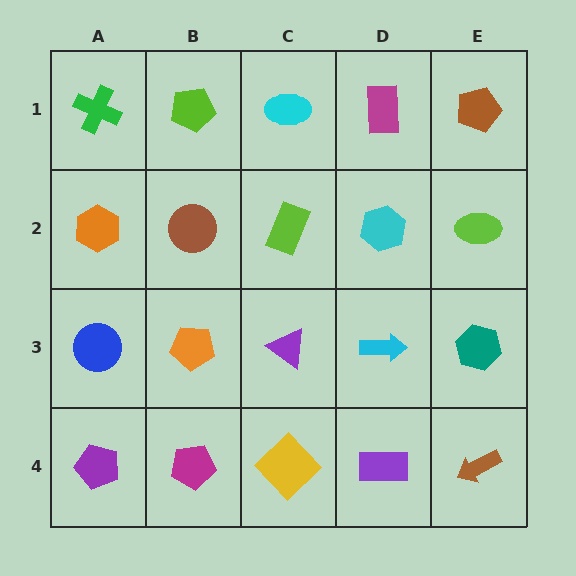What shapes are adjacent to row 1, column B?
A brown circle (row 2, column B), a green cross (row 1, column A), a cyan ellipse (row 1, column C).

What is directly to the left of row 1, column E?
A magenta rectangle.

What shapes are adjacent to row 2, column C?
A cyan ellipse (row 1, column C), a purple triangle (row 3, column C), a brown circle (row 2, column B), a cyan hexagon (row 2, column D).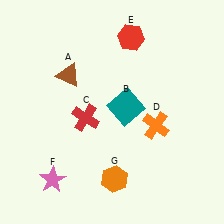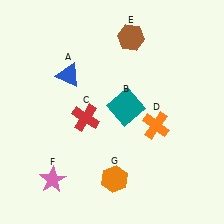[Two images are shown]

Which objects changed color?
A changed from brown to blue. E changed from red to brown.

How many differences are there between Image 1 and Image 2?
There are 2 differences between the two images.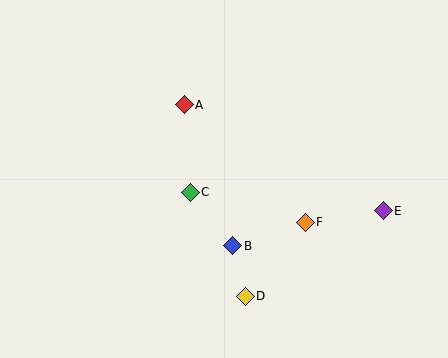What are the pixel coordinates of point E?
Point E is at (383, 211).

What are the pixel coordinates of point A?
Point A is at (184, 105).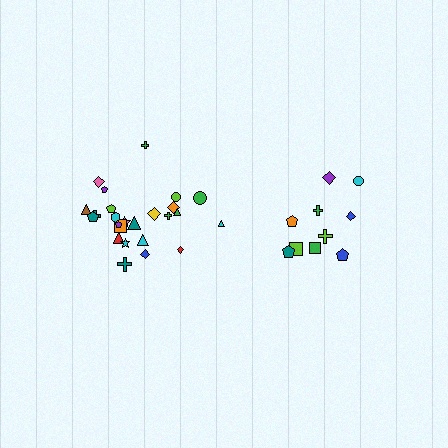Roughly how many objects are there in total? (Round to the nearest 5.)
Roughly 35 objects in total.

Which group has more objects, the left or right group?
The left group.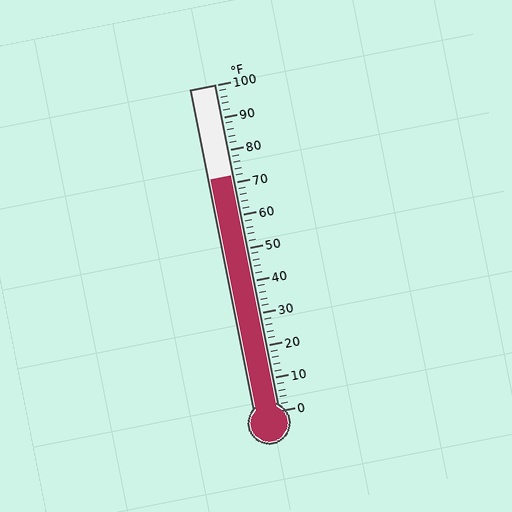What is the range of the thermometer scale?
The thermometer scale ranges from 0°F to 100°F.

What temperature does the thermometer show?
The thermometer shows approximately 72°F.